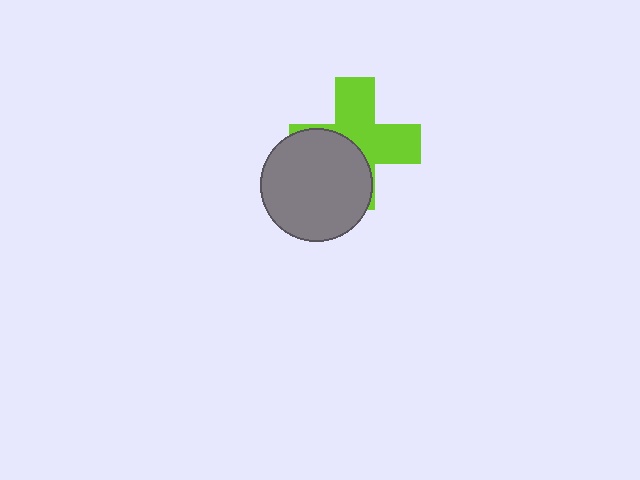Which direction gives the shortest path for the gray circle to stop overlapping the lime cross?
Moving toward the lower-left gives the shortest separation.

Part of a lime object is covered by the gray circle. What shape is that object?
It is a cross.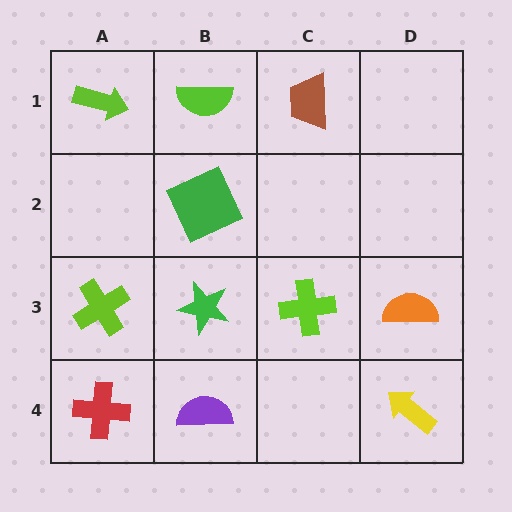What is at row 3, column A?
A lime cross.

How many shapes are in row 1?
3 shapes.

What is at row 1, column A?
A lime arrow.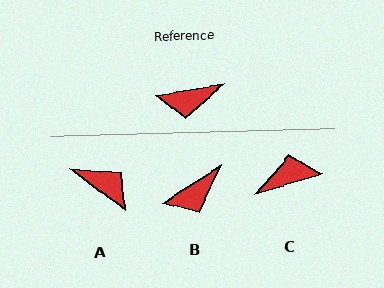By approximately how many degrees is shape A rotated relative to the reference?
Approximately 134 degrees counter-clockwise.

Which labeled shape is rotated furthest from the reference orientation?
C, about 173 degrees away.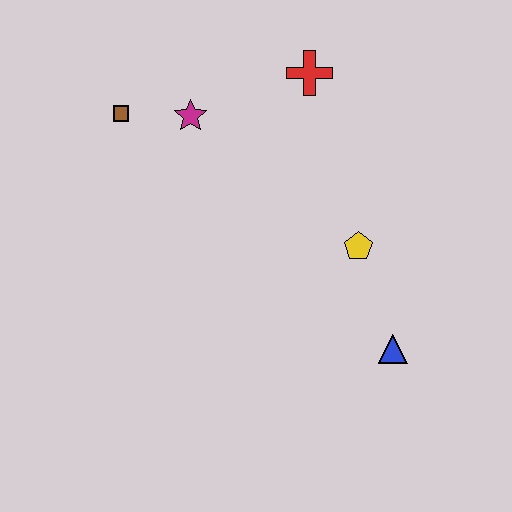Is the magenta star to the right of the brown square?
Yes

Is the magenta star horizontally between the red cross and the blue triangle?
No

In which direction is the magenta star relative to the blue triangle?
The magenta star is above the blue triangle.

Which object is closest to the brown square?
The magenta star is closest to the brown square.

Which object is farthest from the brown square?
The blue triangle is farthest from the brown square.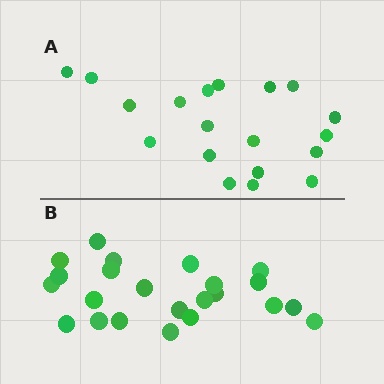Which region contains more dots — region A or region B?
Region B (the bottom region) has more dots.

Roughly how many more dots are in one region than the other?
Region B has about 4 more dots than region A.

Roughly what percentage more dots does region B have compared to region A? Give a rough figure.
About 20% more.